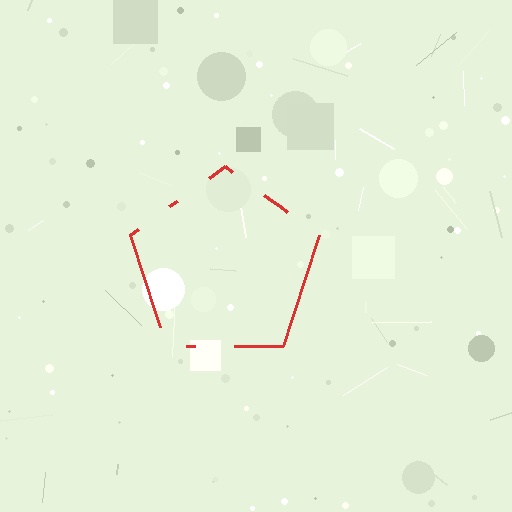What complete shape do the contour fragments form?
The contour fragments form a pentagon.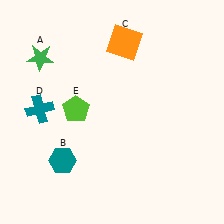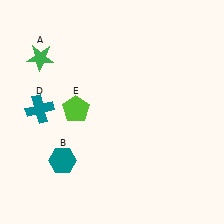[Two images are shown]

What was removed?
The orange square (C) was removed in Image 2.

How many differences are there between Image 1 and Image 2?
There is 1 difference between the two images.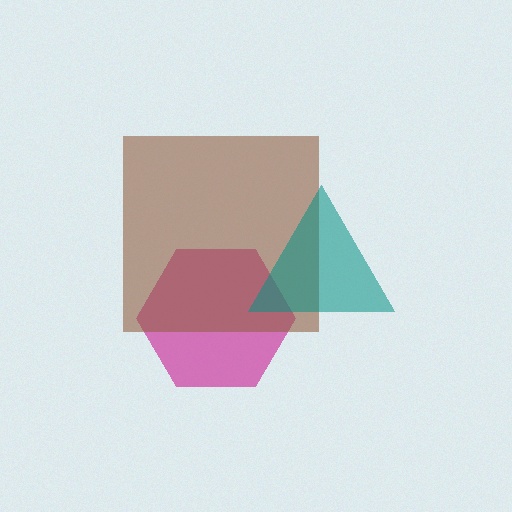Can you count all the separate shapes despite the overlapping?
Yes, there are 3 separate shapes.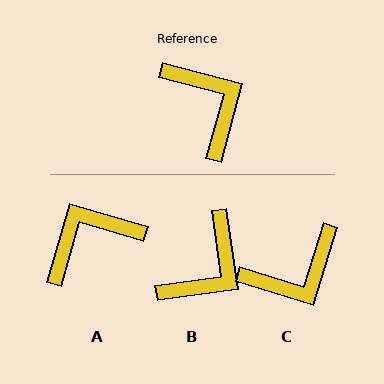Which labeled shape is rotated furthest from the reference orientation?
C, about 92 degrees away.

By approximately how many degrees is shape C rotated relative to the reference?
Approximately 92 degrees clockwise.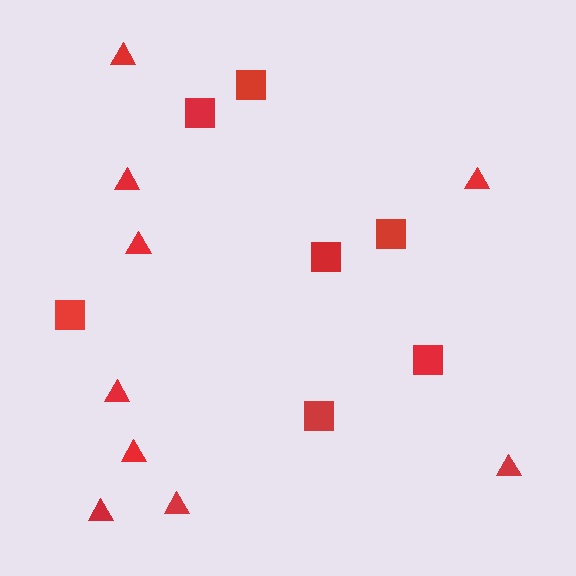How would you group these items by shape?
There are 2 groups: one group of triangles (9) and one group of squares (7).